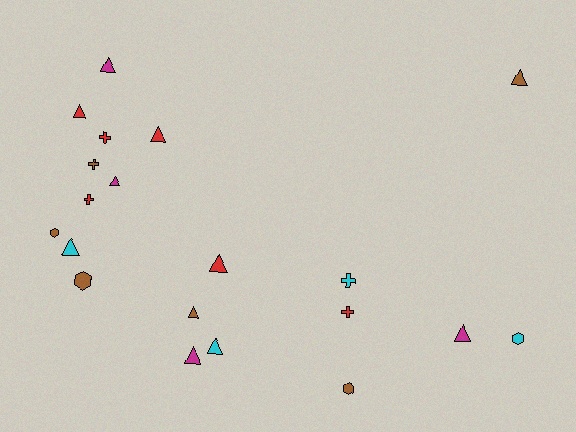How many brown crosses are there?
There is 1 brown cross.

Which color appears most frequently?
Red, with 6 objects.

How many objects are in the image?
There are 20 objects.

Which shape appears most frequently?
Triangle, with 11 objects.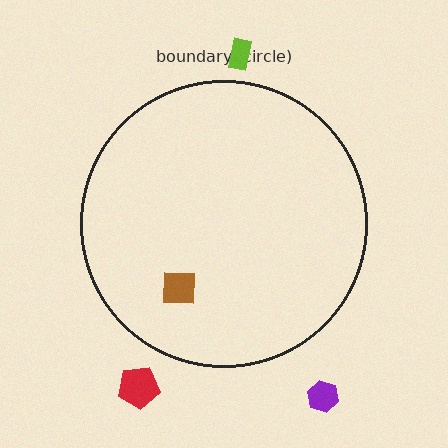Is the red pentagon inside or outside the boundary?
Outside.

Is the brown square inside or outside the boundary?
Inside.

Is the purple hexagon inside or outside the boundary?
Outside.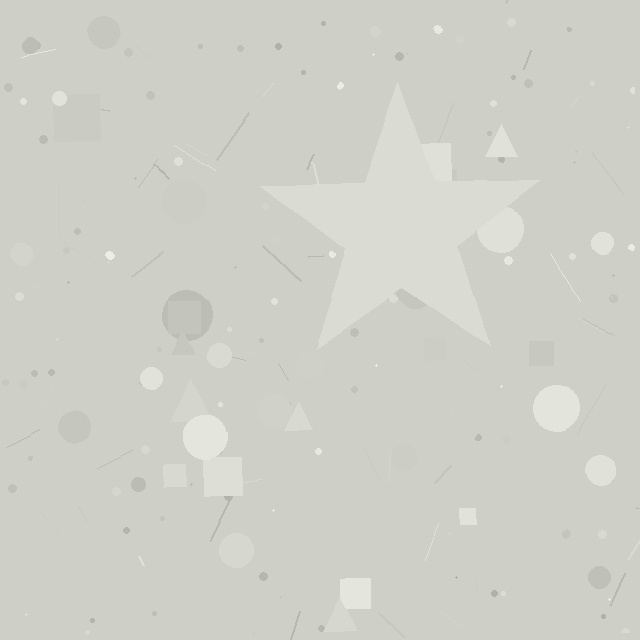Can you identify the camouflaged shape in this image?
The camouflaged shape is a star.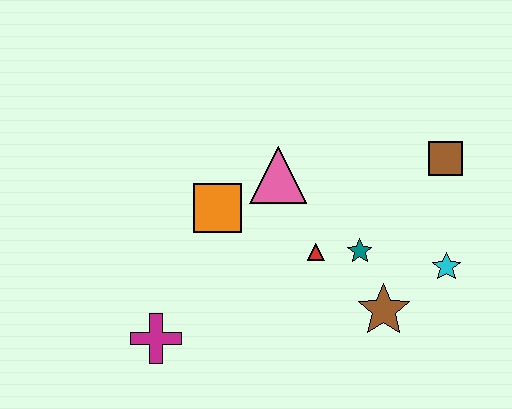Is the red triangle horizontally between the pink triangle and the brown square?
Yes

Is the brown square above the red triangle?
Yes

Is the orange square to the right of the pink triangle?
No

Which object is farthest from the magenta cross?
The brown square is farthest from the magenta cross.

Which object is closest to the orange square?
The pink triangle is closest to the orange square.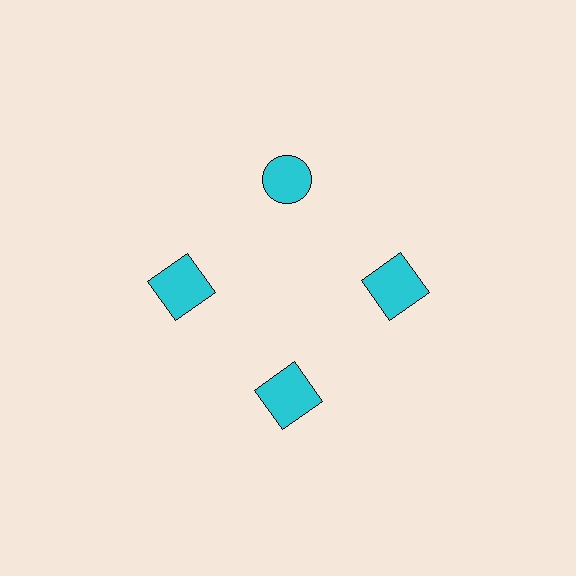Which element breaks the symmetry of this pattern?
The cyan circle at roughly the 12 o'clock position breaks the symmetry. All other shapes are cyan squares.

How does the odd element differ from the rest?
It has a different shape: circle instead of square.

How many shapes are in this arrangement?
There are 4 shapes arranged in a ring pattern.